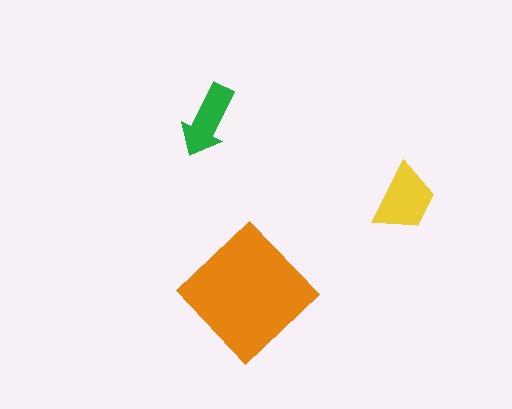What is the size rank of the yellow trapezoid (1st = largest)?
2nd.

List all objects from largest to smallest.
The orange diamond, the yellow trapezoid, the green arrow.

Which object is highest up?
The green arrow is topmost.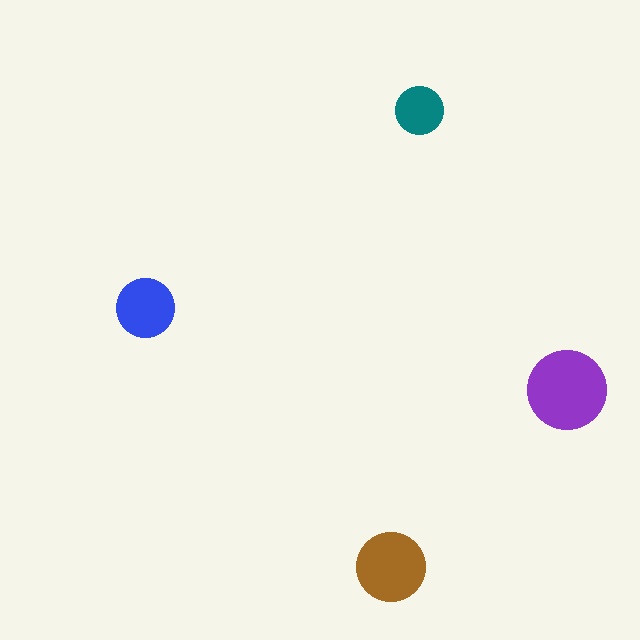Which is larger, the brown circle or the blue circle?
The brown one.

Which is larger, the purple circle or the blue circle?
The purple one.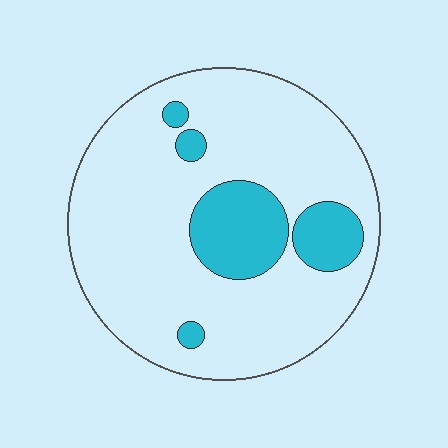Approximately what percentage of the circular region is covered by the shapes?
Approximately 20%.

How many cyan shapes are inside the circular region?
5.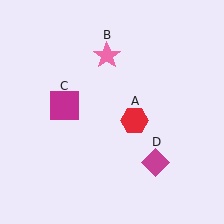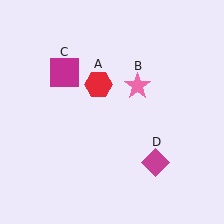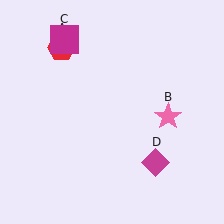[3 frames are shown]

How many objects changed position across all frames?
3 objects changed position: red hexagon (object A), pink star (object B), magenta square (object C).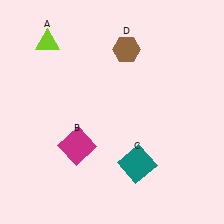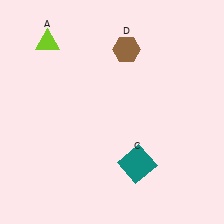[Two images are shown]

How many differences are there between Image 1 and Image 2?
There is 1 difference between the two images.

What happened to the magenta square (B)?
The magenta square (B) was removed in Image 2. It was in the bottom-left area of Image 1.